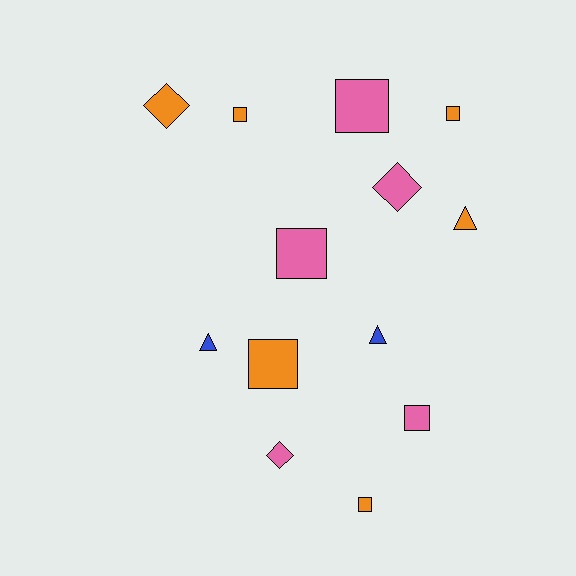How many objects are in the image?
There are 13 objects.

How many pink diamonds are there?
There are 2 pink diamonds.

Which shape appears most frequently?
Square, with 7 objects.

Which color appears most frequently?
Orange, with 6 objects.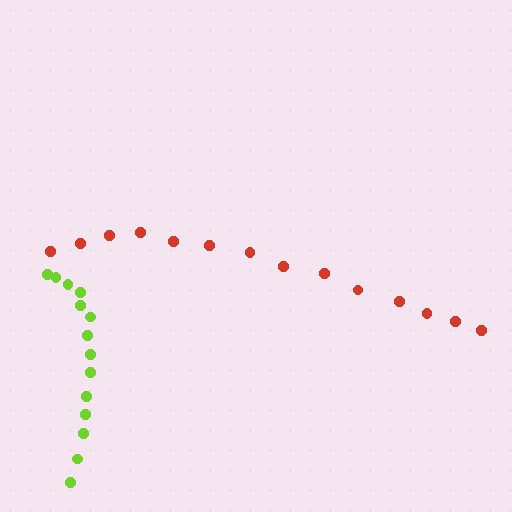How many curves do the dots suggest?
There are 2 distinct paths.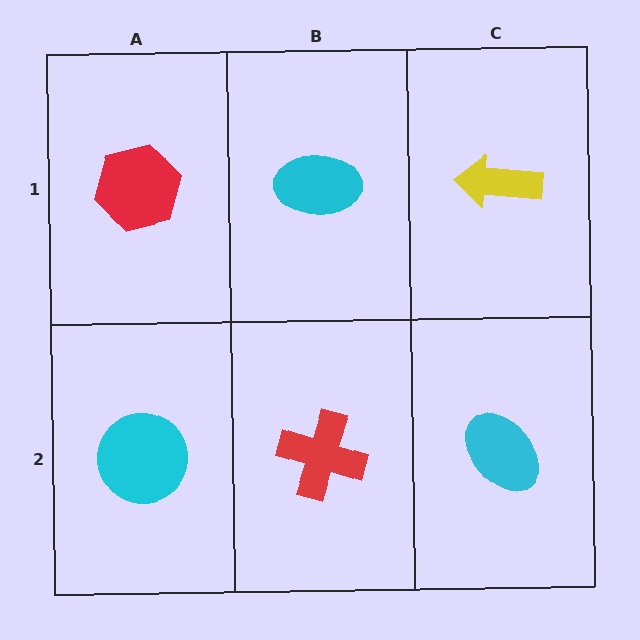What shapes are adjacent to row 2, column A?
A red hexagon (row 1, column A), a red cross (row 2, column B).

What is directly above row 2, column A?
A red hexagon.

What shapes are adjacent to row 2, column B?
A cyan ellipse (row 1, column B), a cyan circle (row 2, column A), a cyan ellipse (row 2, column C).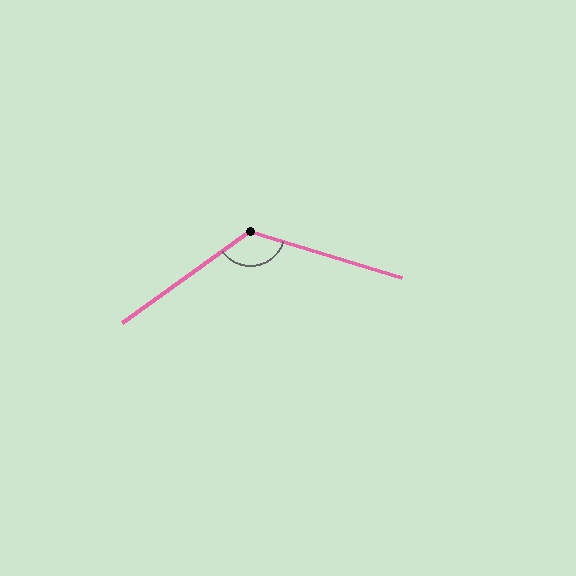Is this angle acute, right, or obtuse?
It is obtuse.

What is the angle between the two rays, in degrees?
Approximately 127 degrees.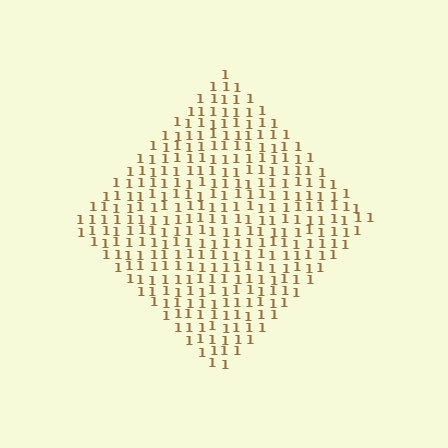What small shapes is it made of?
It is made of small digit 1's.